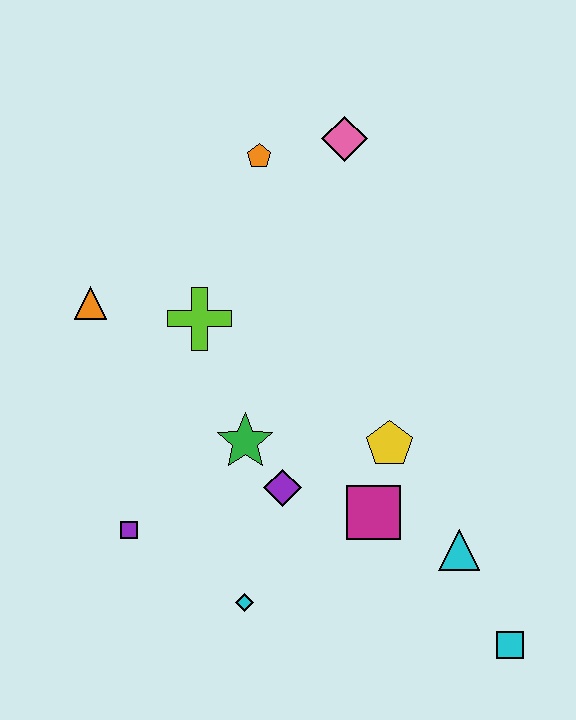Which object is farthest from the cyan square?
The orange pentagon is farthest from the cyan square.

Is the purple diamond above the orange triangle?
No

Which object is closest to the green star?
The purple diamond is closest to the green star.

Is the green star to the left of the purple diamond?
Yes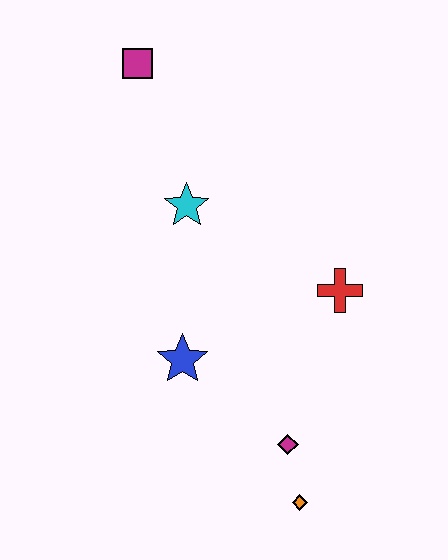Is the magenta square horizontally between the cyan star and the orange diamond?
No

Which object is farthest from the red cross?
The magenta square is farthest from the red cross.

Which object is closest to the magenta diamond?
The orange diamond is closest to the magenta diamond.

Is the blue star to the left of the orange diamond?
Yes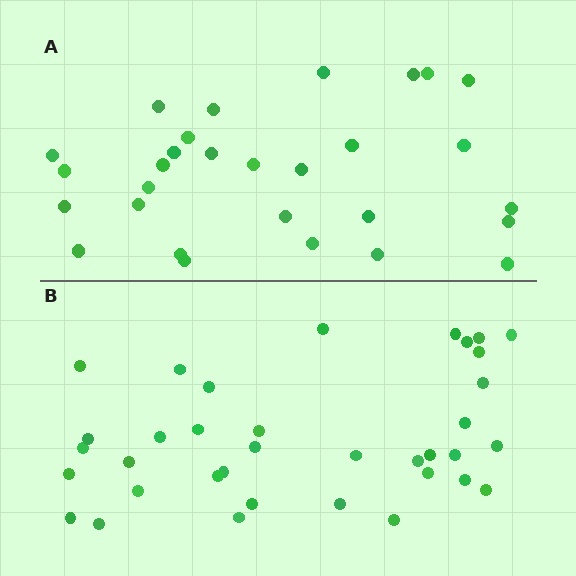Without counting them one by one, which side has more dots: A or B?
Region B (the bottom region) has more dots.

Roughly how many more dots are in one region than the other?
Region B has roughly 8 or so more dots than region A.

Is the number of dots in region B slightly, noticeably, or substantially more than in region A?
Region B has only slightly more — the two regions are fairly close. The ratio is roughly 1.2 to 1.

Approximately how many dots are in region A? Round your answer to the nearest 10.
About 30 dots. (The exact count is 29, which rounds to 30.)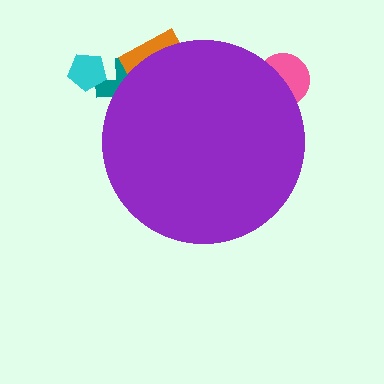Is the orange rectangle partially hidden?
Yes, the orange rectangle is partially hidden behind the purple circle.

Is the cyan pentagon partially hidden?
No, the cyan pentagon is fully visible.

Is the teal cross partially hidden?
Yes, the teal cross is partially hidden behind the purple circle.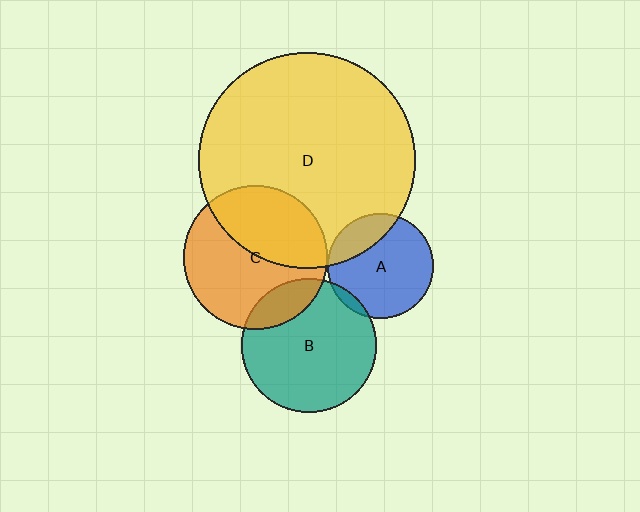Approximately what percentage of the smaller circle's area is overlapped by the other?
Approximately 25%.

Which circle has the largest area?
Circle D (yellow).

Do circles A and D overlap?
Yes.